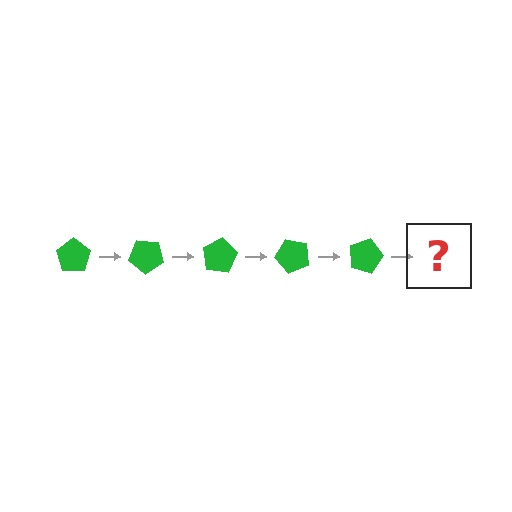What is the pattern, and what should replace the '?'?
The pattern is that the pentagon rotates 40 degrees each step. The '?' should be a green pentagon rotated 200 degrees.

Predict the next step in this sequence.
The next step is a green pentagon rotated 200 degrees.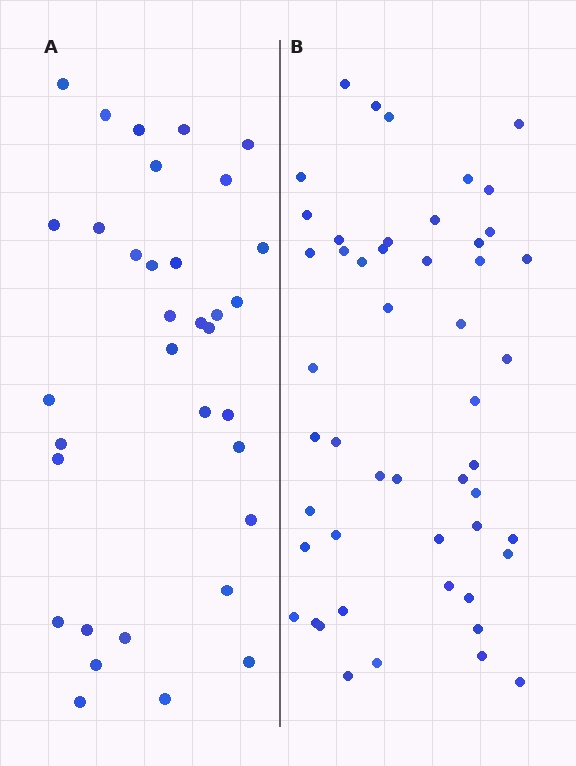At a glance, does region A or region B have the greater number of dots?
Region B (the right region) has more dots.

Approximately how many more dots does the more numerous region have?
Region B has approximately 15 more dots than region A.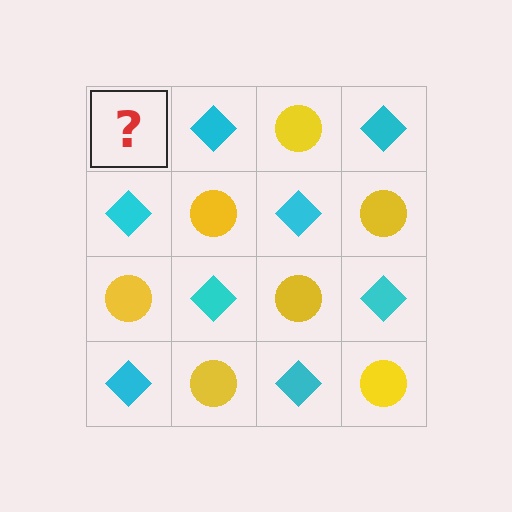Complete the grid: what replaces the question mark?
The question mark should be replaced with a yellow circle.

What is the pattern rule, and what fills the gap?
The rule is that it alternates yellow circle and cyan diamond in a checkerboard pattern. The gap should be filled with a yellow circle.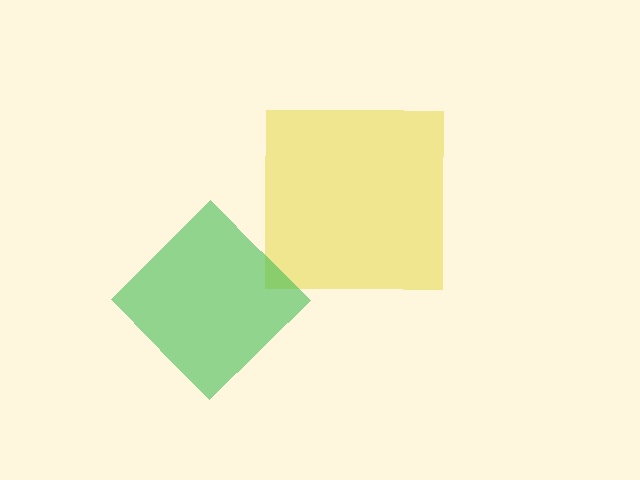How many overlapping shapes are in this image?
There are 2 overlapping shapes in the image.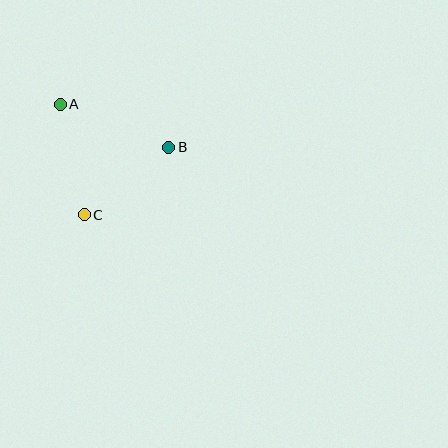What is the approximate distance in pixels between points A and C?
The distance between A and C is approximately 113 pixels.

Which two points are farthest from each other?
Points A and B are farthest from each other.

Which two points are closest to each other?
Points B and C are closest to each other.